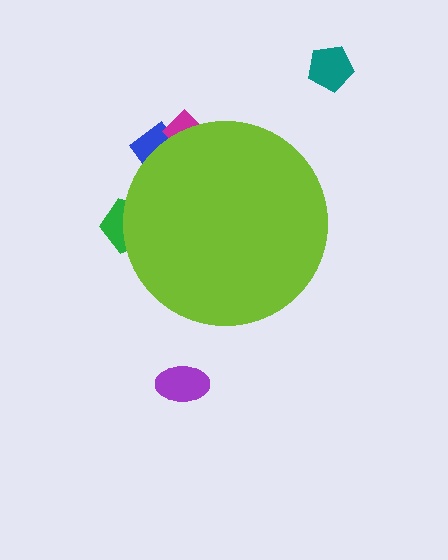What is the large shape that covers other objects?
A lime circle.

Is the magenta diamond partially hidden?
Yes, the magenta diamond is partially hidden behind the lime circle.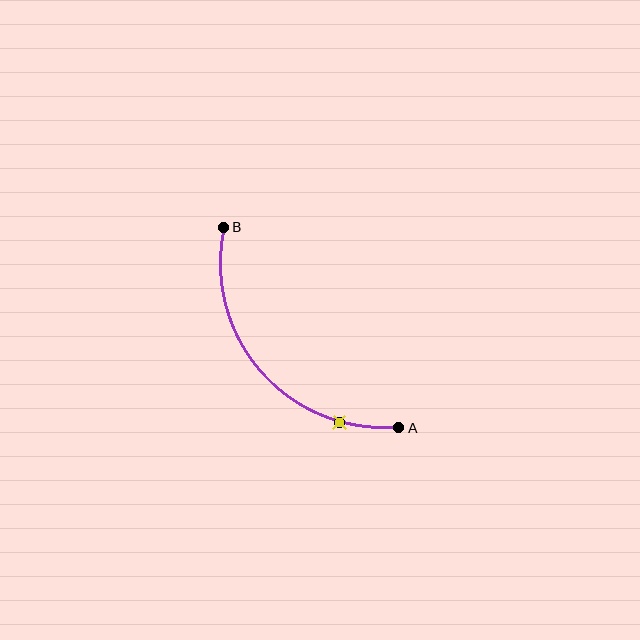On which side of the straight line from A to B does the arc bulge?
The arc bulges below and to the left of the straight line connecting A and B.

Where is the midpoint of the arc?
The arc midpoint is the point on the curve farthest from the straight line joining A and B. It sits below and to the left of that line.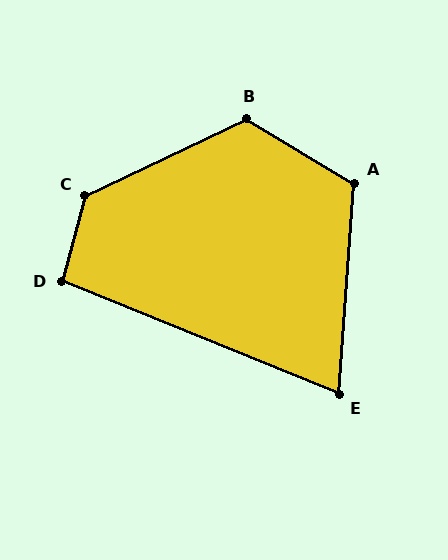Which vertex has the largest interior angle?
C, at approximately 131 degrees.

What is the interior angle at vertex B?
Approximately 124 degrees (obtuse).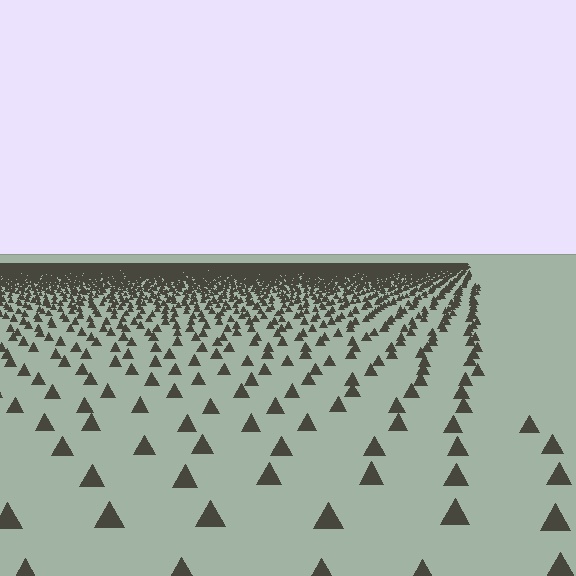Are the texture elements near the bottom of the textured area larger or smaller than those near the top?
Larger. Near the bottom, elements are closer to the viewer and appear at a bigger on-screen size.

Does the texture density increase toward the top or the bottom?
Density increases toward the top.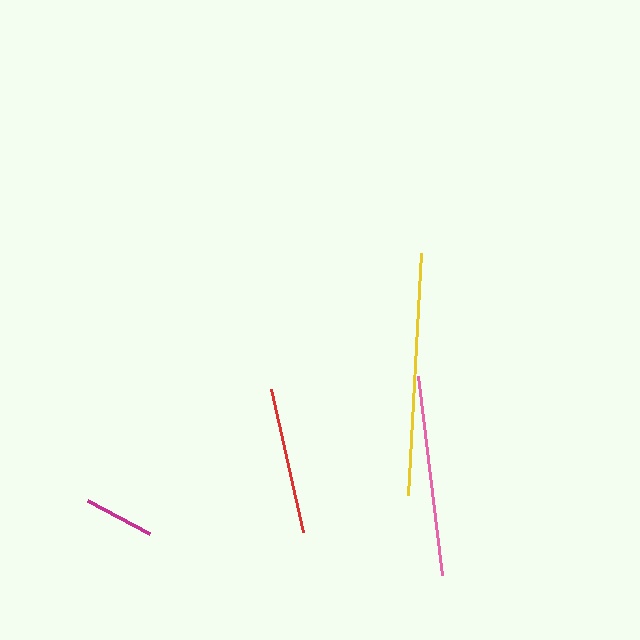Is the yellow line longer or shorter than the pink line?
The yellow line is longer than the pink line.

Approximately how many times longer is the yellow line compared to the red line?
The yellow line is approximately 1.7 times the length of the red line.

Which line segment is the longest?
The yellow line is the longest at approximately 243 pixels.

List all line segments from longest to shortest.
From longest to shortest: yellow, pink, red, magenta.